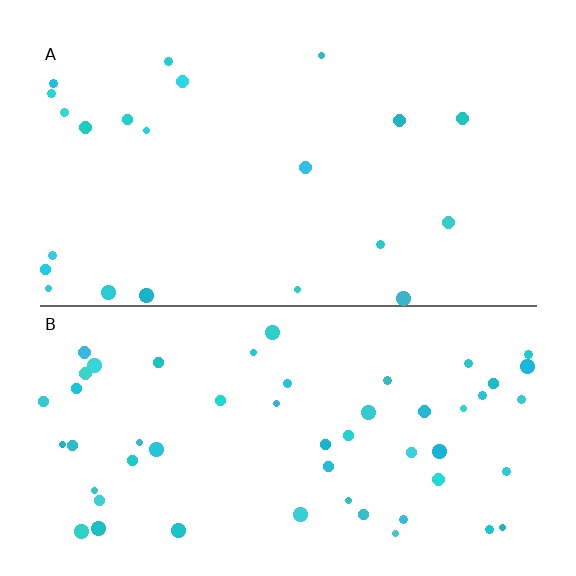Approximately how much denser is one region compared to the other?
Approximately 2.5× — region B over region A.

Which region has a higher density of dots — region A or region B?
B (the bottom).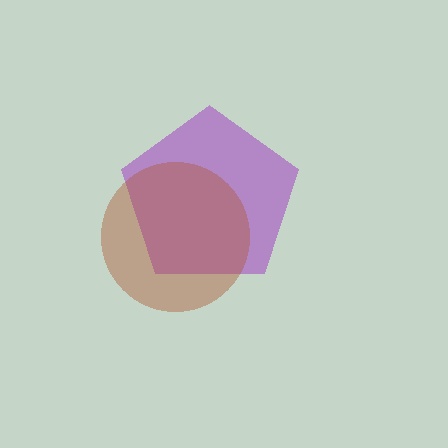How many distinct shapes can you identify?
There are 2 distinct shapes: a purple pentagon, a brown circle.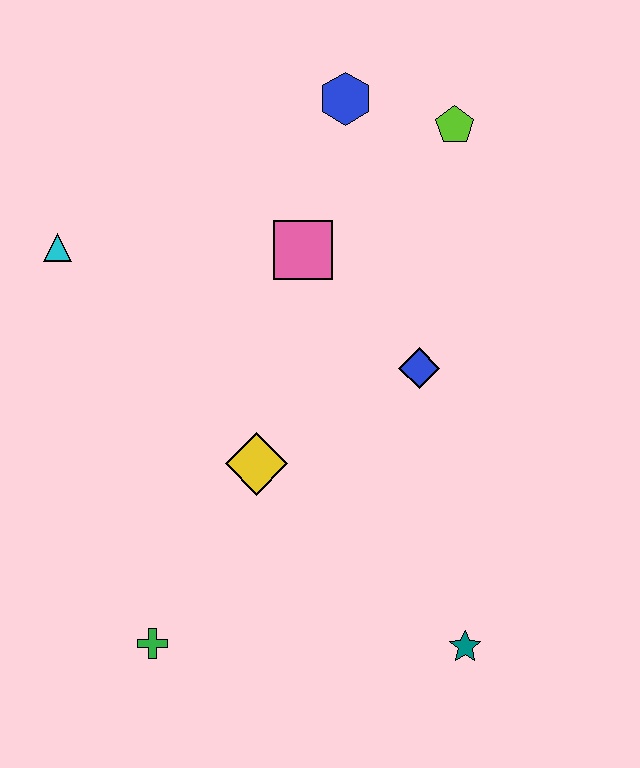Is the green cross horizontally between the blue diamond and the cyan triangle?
Yes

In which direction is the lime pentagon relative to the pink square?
The lime pentagon is to the right of the pink square.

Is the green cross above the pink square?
No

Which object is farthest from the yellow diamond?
The lime pentagon is farthest from the yellow diamond.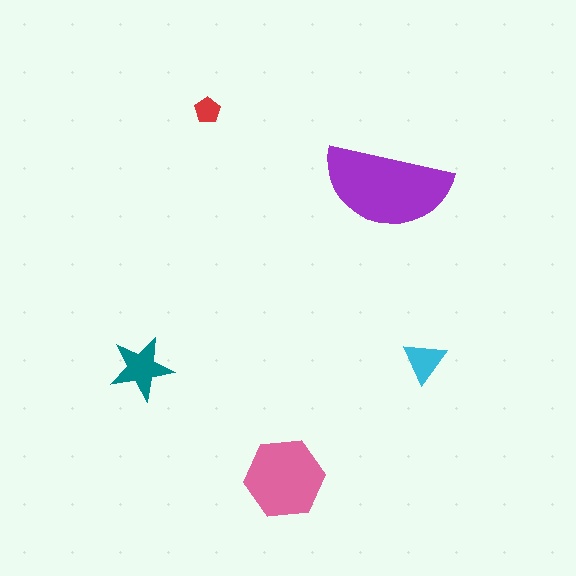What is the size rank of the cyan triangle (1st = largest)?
4th.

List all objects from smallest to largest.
The red pentagon, the cyan triangle, the teal star, the pink hexagon, the purple semicircle.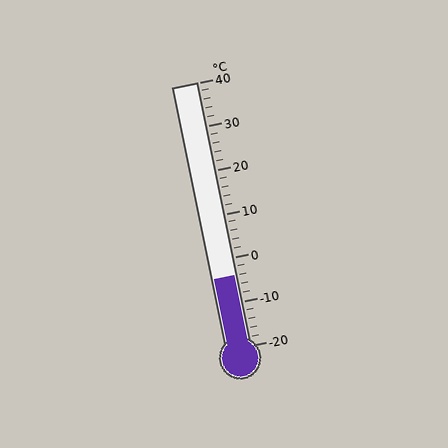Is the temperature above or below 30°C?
The temperature is below 30°C.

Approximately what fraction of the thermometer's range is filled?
The thermometer is filled to approximately 25% of its range.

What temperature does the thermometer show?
The thermometer shows approximately -4°C.